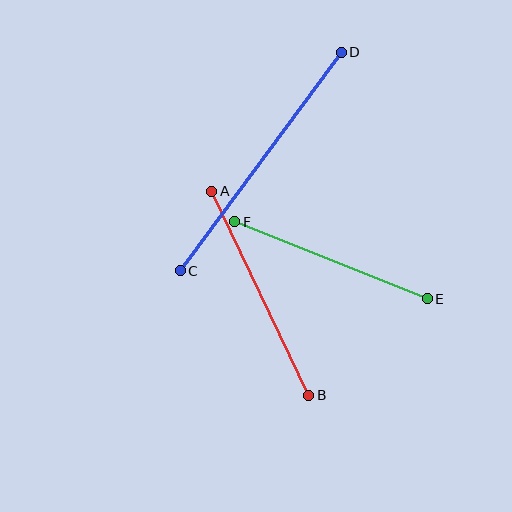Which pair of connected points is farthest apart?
Points C and D are farthest apart.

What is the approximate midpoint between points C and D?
The midpoint is at approximately (261, 162) pixels.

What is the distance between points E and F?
The distance is approximately 207 pixels.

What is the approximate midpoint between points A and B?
The midpoint is at approximately (260, 293) pixels.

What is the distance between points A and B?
The distance is approximately 226 pixels.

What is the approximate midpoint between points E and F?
The midpoint is at approximately (331, 260) pixels.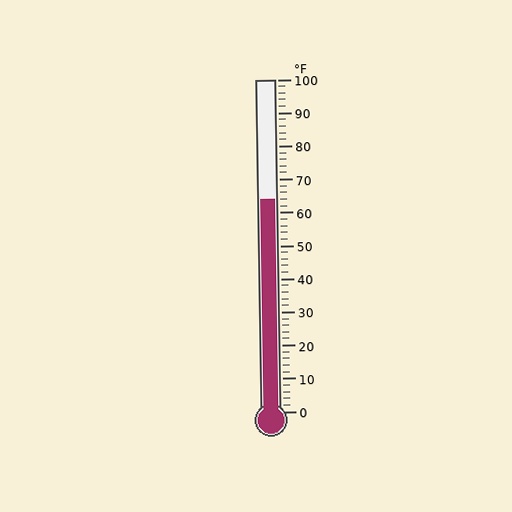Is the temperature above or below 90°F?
The temperature is below 90°F.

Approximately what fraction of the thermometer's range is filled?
The thermometer is filled to approximately 65% of its range.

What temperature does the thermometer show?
The thermometer shows approximately 64°F.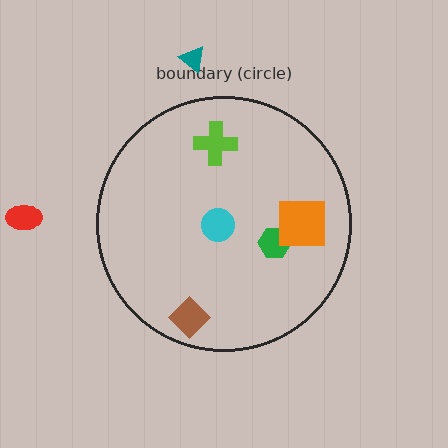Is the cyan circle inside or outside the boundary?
Inside.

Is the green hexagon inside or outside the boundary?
Inside.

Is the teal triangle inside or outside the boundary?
Outside.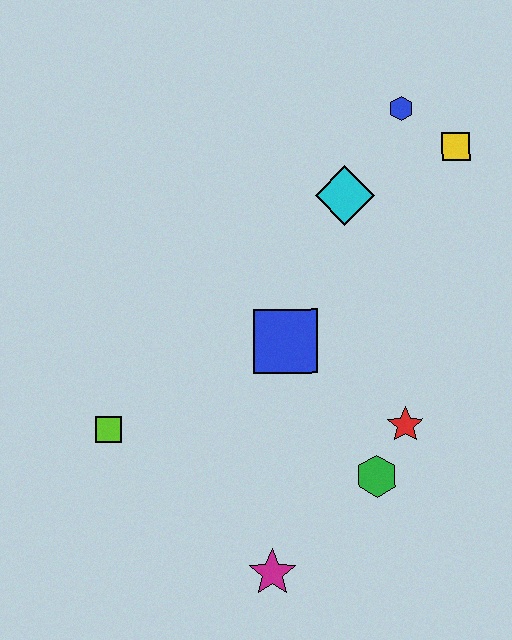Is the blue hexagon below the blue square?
No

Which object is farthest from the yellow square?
The magenta star is farthest from the yellow square.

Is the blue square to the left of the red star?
Yes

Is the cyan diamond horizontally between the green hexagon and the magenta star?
Yes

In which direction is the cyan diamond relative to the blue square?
The cyan diamond is above the blue square.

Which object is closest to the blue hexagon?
The yellow square is closest to the blue hexagon.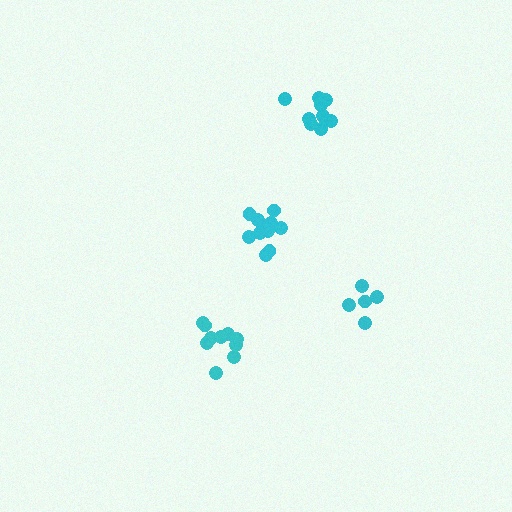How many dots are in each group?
Group 1: 9 dots, Group 2: 10 dots, Group 3: 5 dots, Group 4: 11 dots (35 total).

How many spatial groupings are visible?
There are 4 spatial groupings.